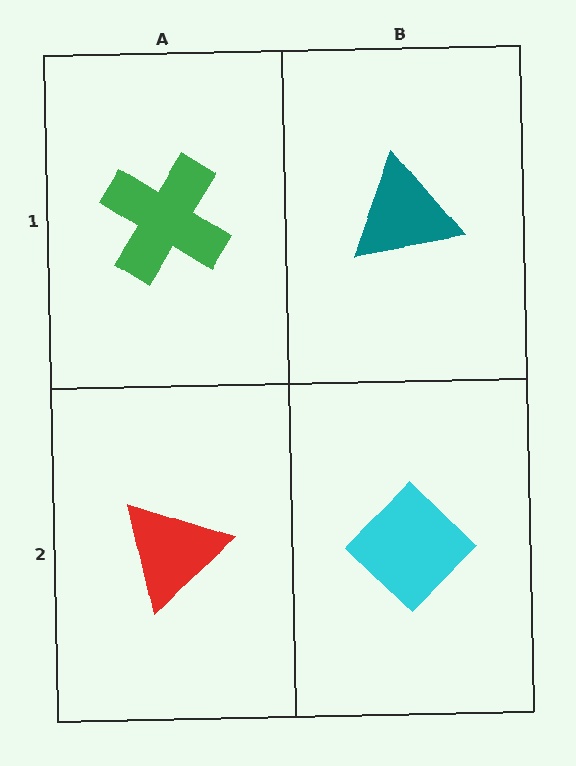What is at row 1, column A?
A green cross.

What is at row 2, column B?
A cyan diamond.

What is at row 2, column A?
A red triangle.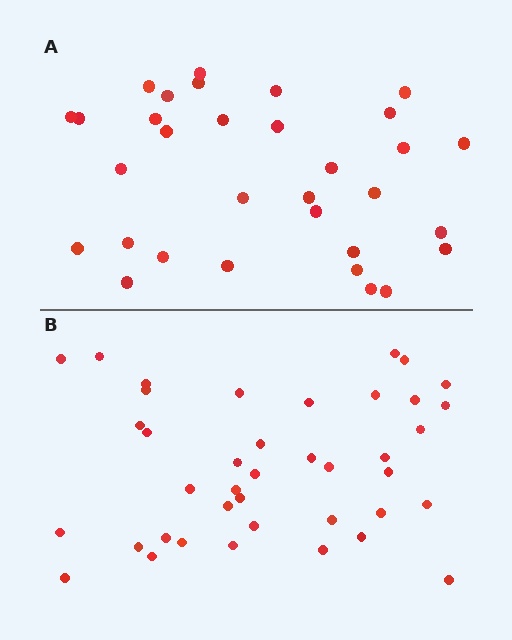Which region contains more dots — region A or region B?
Region B (the bottom region) has more dots.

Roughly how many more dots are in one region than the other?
Region B has roughly 8 or so more dots than region A.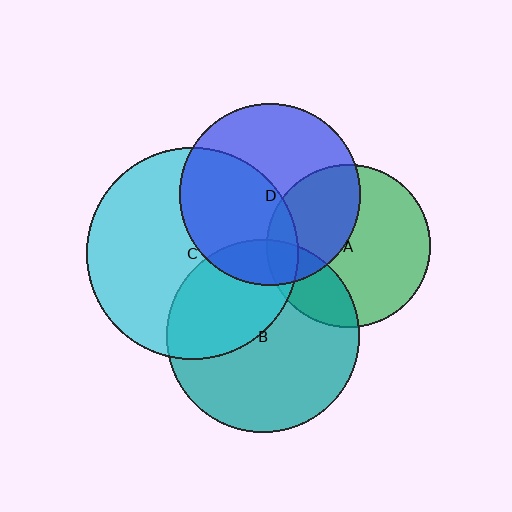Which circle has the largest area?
Circle C (cyan).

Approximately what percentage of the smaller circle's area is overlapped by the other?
Approximately 45%.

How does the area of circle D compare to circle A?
Approximately 1.2 times.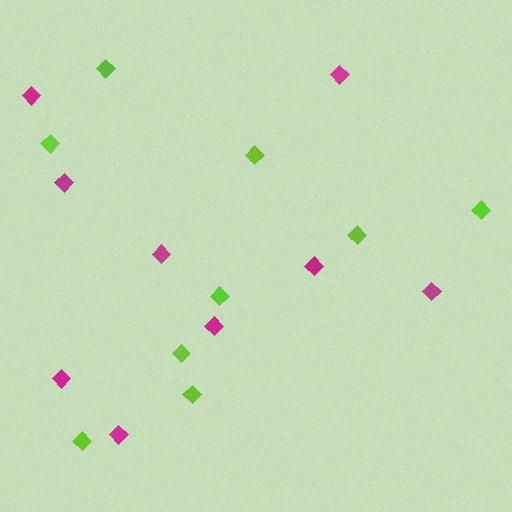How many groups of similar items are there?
There are 2 groups: one group of lime diamonds (9) and one group of magenta diamonds (9).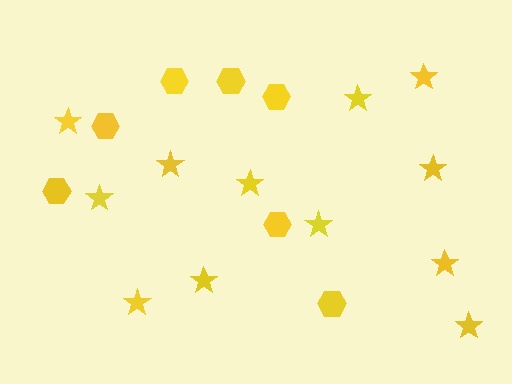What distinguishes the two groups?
There are 2 groups: one group of hexagons (7) and one group of stars (12).